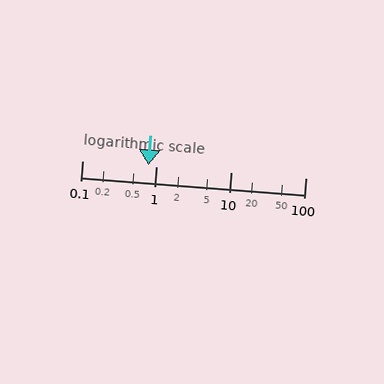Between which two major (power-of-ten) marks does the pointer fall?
The pointer is between 0.1 and 1.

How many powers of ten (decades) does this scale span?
The scale spans 3 decades, from 0.1 to 100.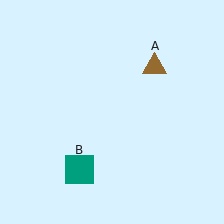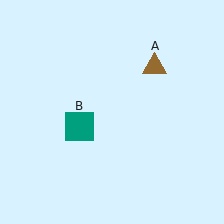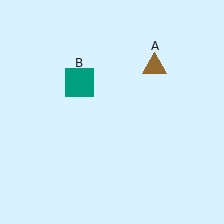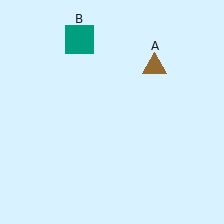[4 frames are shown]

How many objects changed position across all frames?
1 object changed position: teal square (object B).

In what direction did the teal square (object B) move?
The teal square (object B) moved up.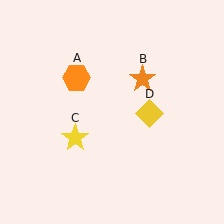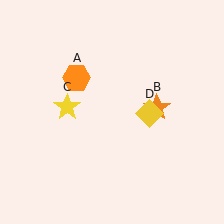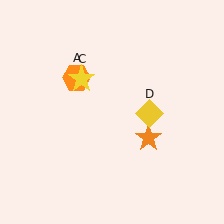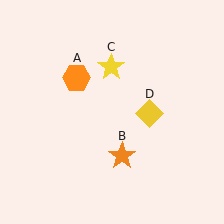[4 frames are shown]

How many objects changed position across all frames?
2 objects changed position: orange star (object B), yellow star (object C).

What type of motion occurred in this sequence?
The orange star (object B), yellow star (object C) rotated clockwise around the center of the scene.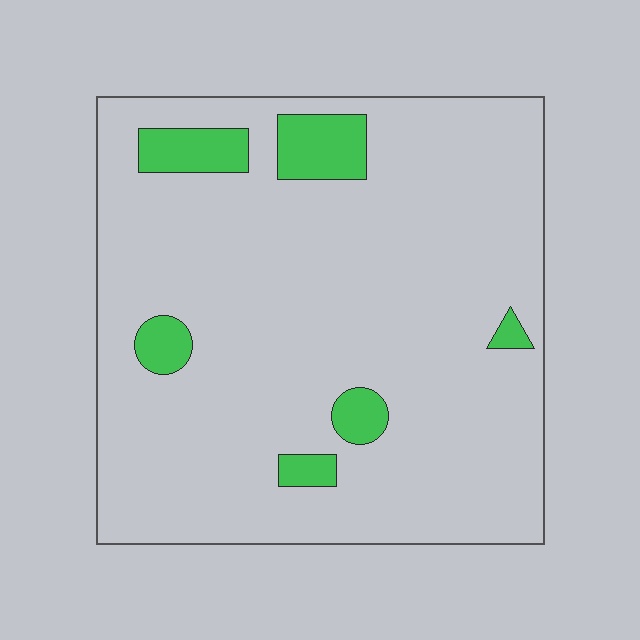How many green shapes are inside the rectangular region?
6.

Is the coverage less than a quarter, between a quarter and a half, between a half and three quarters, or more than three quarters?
Less than a quarter.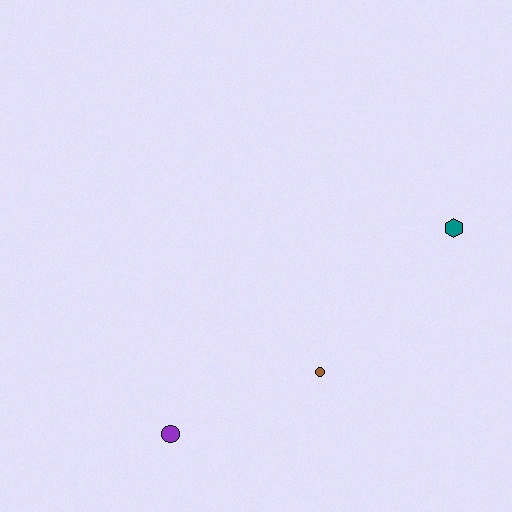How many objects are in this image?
There are 3 objects.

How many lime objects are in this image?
There are no lime objects.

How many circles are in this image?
There are 2 circles.